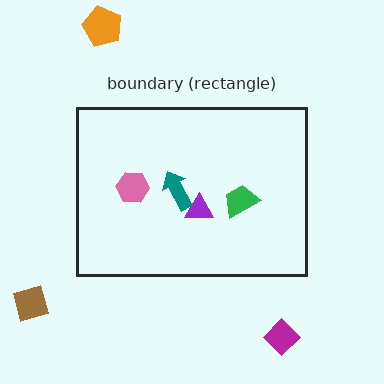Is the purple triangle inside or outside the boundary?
Inside.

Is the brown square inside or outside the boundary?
Outside.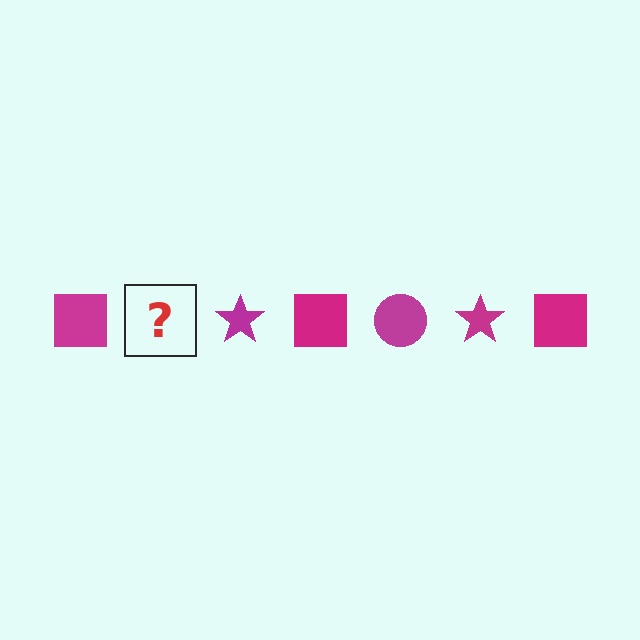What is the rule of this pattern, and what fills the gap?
The rule is that the pattern cycles through square, circle, star shapes in magenta. The gap should be filled with a magenta circle.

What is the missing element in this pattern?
The missing element is a magenta circle.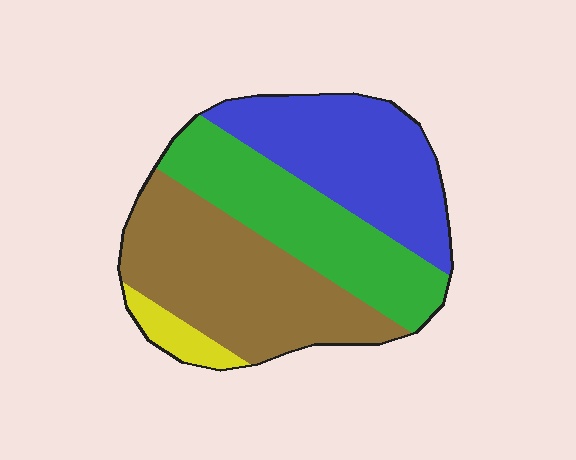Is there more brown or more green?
Brown.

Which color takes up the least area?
Yellow, at roughly 5%.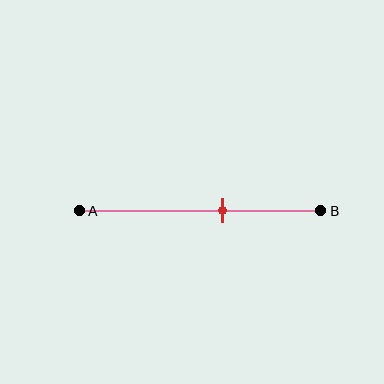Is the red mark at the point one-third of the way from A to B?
No, the mark is at about 60% from A, not at the 33% one-third point.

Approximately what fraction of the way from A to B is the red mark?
The red mark is approximately 60% of the way from A to B.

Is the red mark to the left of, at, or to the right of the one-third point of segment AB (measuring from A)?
The red mark is to the right of the one-third point of segment AB.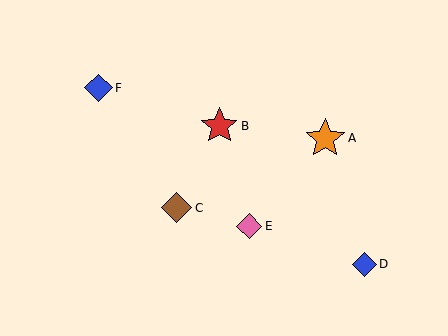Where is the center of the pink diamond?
The center of the pink diamond is at (249, 226).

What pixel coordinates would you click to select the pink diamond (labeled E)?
Click at (249, 226) to select the pink diamond E.